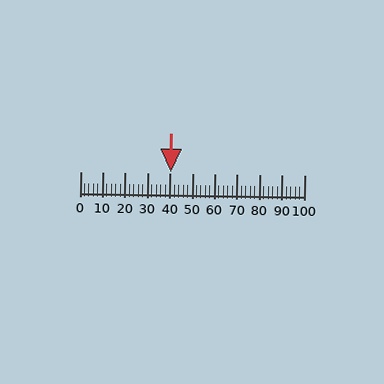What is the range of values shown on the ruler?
The ruler shows values from 0 to 100.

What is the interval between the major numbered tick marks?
The major tick marks are spaced 10 units apart.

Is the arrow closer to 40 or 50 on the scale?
The arrow is closer to 40.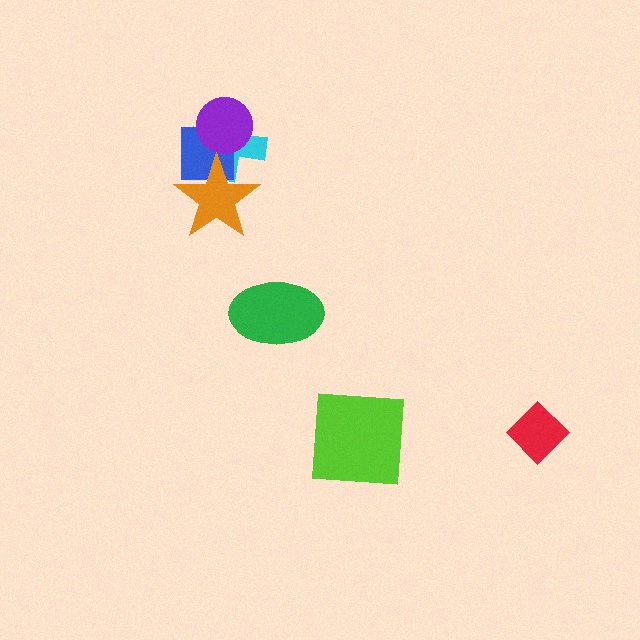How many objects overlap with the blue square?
3 objects overlap with the blue square.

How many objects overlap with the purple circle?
2 objects overlap with the purple circle.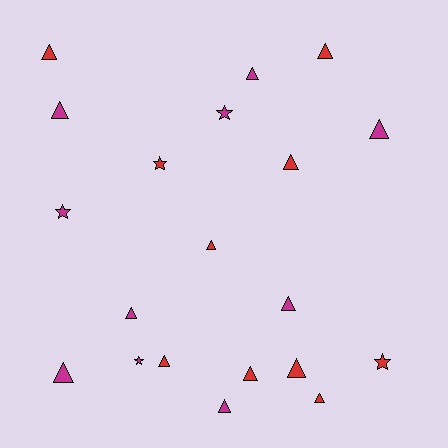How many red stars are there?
There are 2 red stars.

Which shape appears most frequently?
Triangle, with 15 objects.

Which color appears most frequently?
Red, with 10 objects.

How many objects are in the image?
There are 20 objects.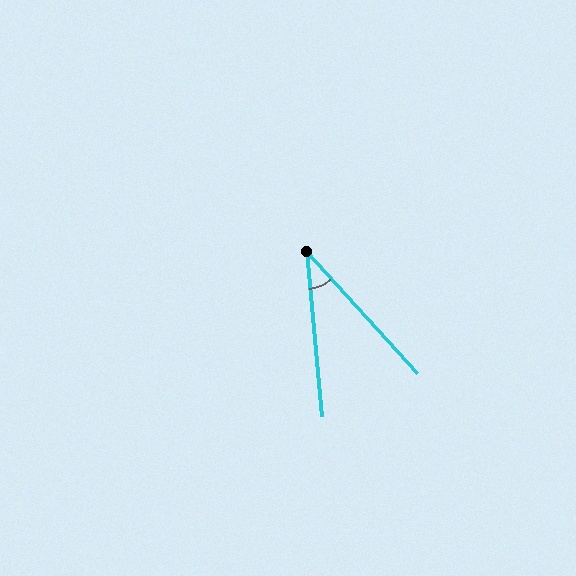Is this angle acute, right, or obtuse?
It is acute.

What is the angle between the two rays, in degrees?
Approximately 37 degrees.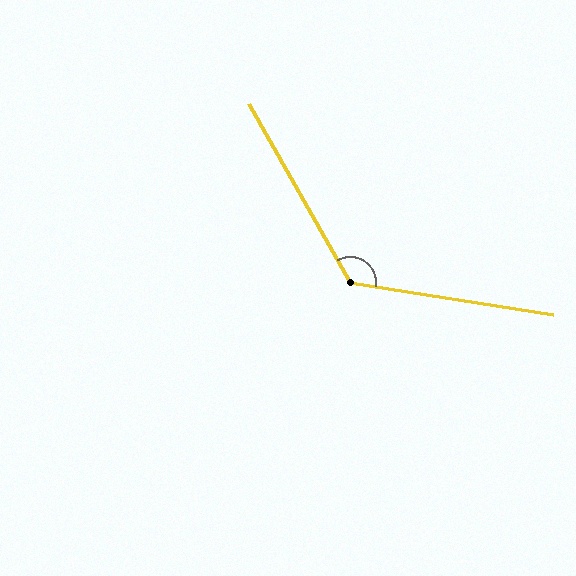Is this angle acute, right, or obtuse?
It is obtuse.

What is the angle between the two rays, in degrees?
Approximately 129 degrees.